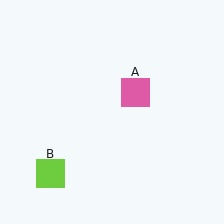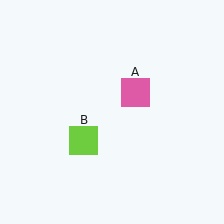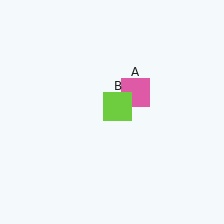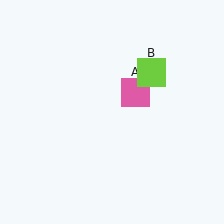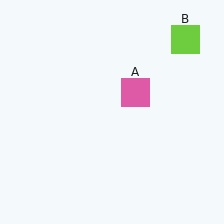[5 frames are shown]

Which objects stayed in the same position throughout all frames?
Pink square (object A) remained stationary.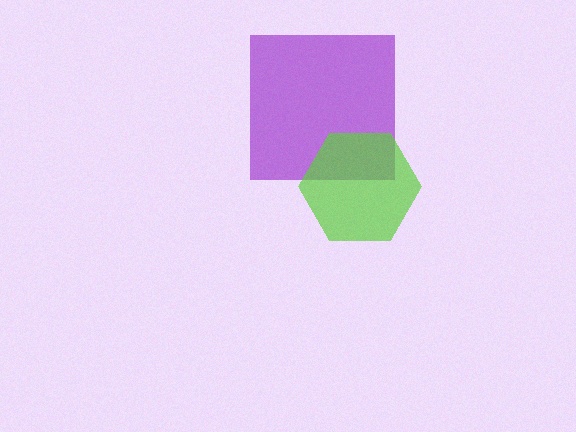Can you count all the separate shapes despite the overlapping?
Yes, there are 2 separate shapes.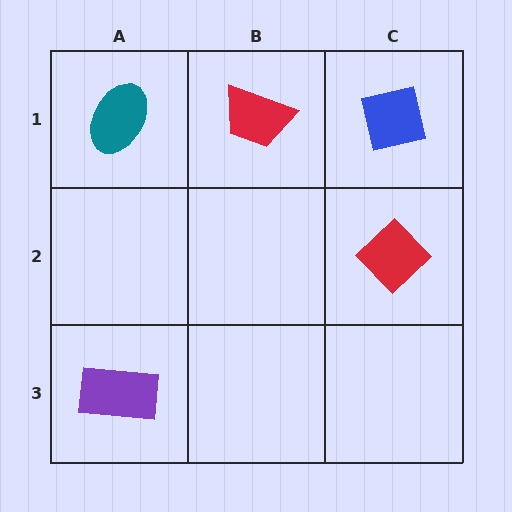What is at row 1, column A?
A teal ellipse.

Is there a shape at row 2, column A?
No, that cell is empty.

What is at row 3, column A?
A purple rectangle.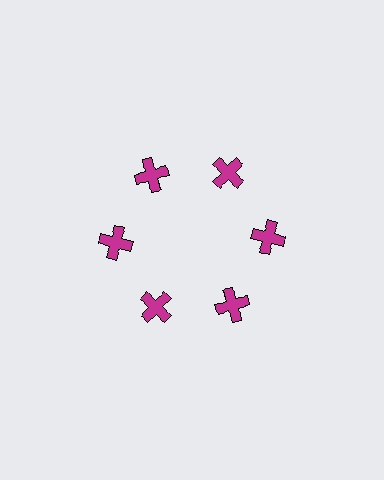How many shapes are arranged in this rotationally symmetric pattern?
There are 6 shapes, arranged in 6 groups of 1.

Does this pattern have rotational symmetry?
Yes, this pattern has 6-fold rotational symmetry. It looks the same after rotating 60 degrees around the center.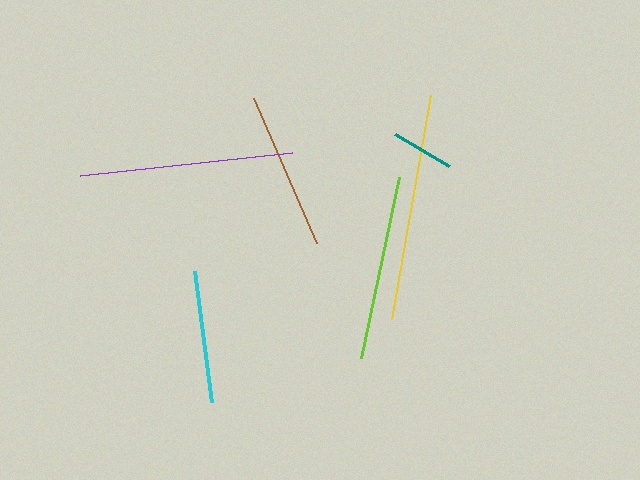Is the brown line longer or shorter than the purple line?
The purple line is longer than the brown line.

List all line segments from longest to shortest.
From longest to shortest: yellow, purple, lime, brown, cyan, teal.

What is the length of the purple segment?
The purple segment is approximately 213 pixels long.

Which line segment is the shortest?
The teal line is the shortest at approximately 63 pixels.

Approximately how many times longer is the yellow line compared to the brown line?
The yellow line is approximately 1.4 times the length of the brown line.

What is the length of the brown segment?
The brown segment is approximately 159 pixels long.